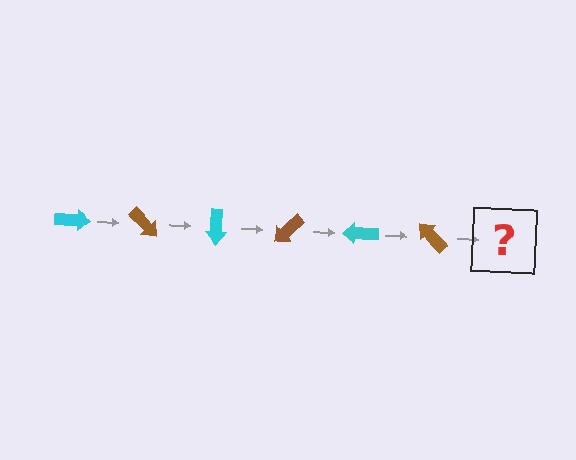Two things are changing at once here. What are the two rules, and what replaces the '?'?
The two rules are that it rotates 45 degrees each step and the color cycles through cyan and brown. The '?' should be a cyan arrow, rotated 270 degrees from the start.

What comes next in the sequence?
The next element should be a cyan arrow, rotated 270 degrees from the start.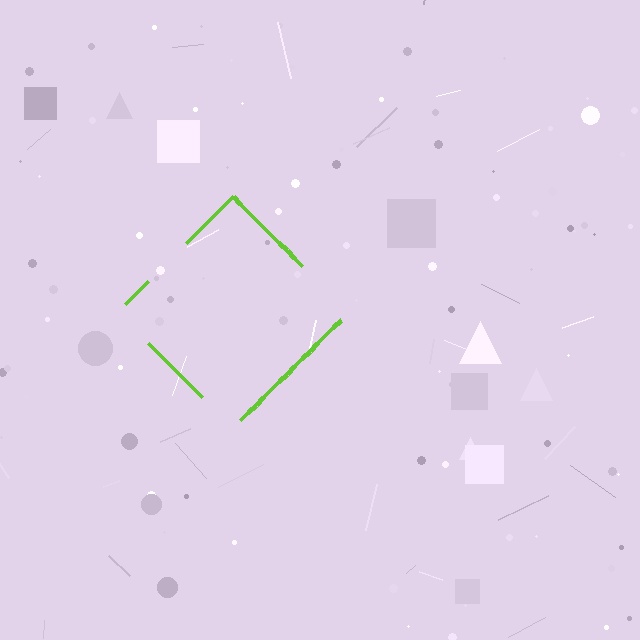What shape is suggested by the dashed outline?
The dashed outline suggests a diamond.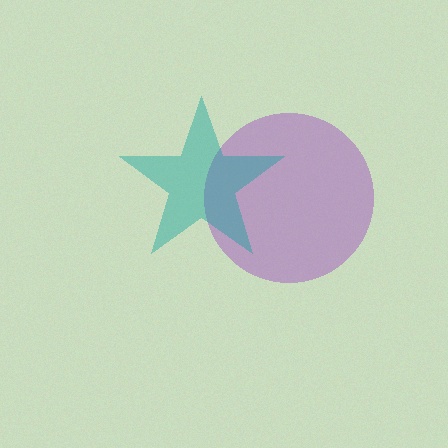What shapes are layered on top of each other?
The layered shapes are: a purple circle, a teal star.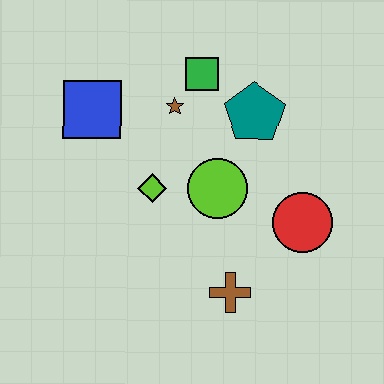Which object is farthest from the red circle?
The blue square is farthest from the red circle.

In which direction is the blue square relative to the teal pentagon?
The blue square is to the left of the teal pentagon.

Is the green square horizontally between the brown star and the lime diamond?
No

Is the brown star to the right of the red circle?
No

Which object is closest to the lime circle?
The lime diamond is closest to the lime circle.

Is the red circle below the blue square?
Yes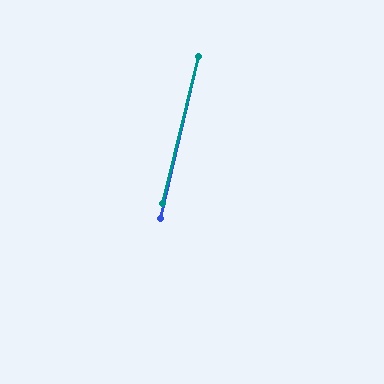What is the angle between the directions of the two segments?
Approximately 1 degree.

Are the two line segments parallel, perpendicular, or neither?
Parallel — their directions differ by only 0.6°.